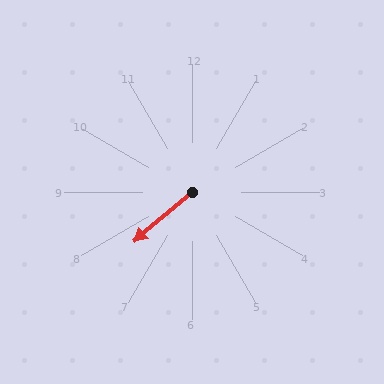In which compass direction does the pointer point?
Southwest.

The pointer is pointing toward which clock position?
Roughly 8 o'clock.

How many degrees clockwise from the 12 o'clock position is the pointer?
Approximately 230 degrees.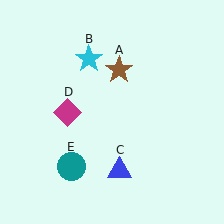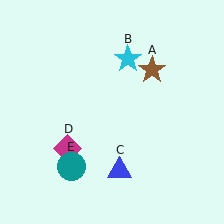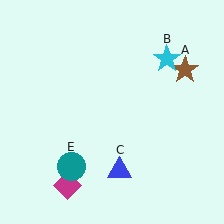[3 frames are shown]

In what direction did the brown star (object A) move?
The brown star (object A) moved right.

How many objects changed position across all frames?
3 objects changed position: brown star (object A), cyan star (object B), magenta diamond (object D).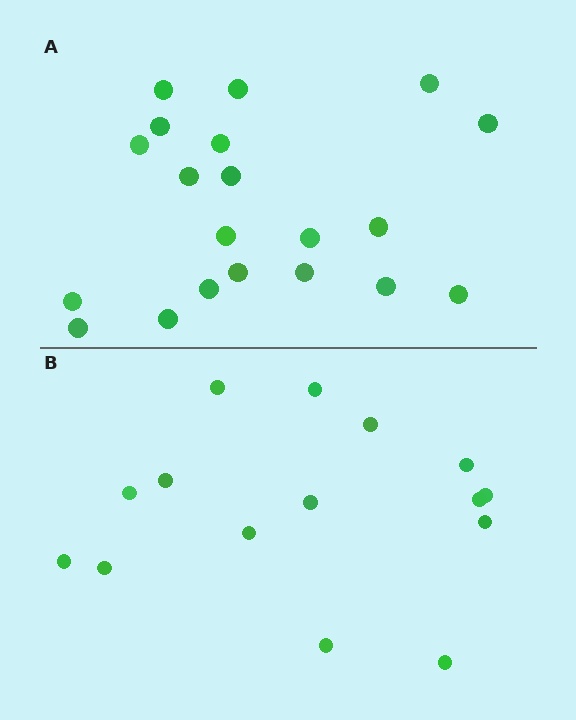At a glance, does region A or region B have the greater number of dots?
Region A (the top region) has more dots.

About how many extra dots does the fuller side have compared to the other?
Region A has about 5 more dots than region B.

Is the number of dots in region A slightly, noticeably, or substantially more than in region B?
Region A has noticeably more, but not dramatically so. The ratio is roughly 1.3 to 1.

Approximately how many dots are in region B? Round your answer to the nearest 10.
About 20 dots. (The exact count is 15, which rounds to 20.)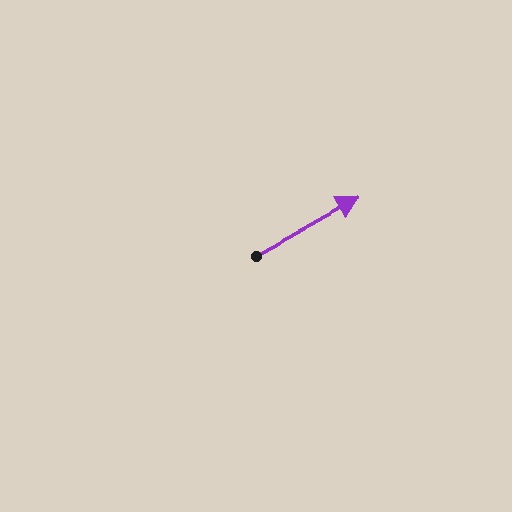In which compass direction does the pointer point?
Northeast.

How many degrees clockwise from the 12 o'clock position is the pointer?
Approximately 61 degrees.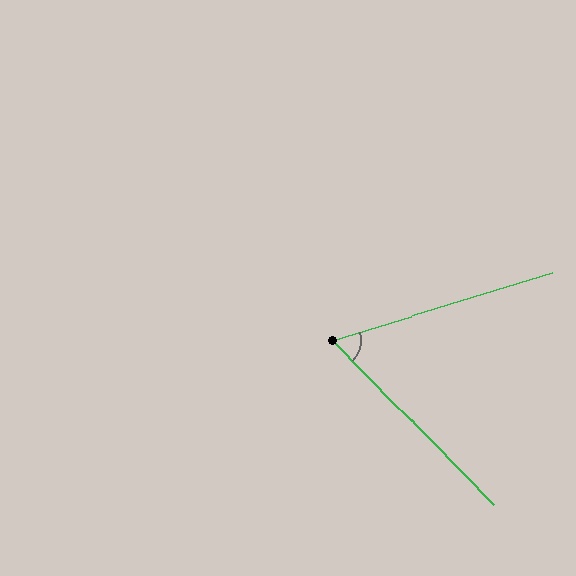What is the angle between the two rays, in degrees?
Approximately 63 degrees.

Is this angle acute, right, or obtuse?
It is acute.